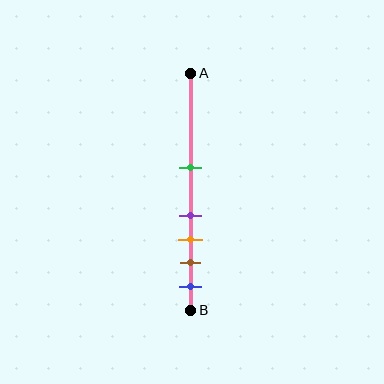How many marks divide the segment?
There are 5 marks dividing the segment.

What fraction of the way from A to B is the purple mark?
The purple mark is approximately 60% (0.6) of the way from A to B.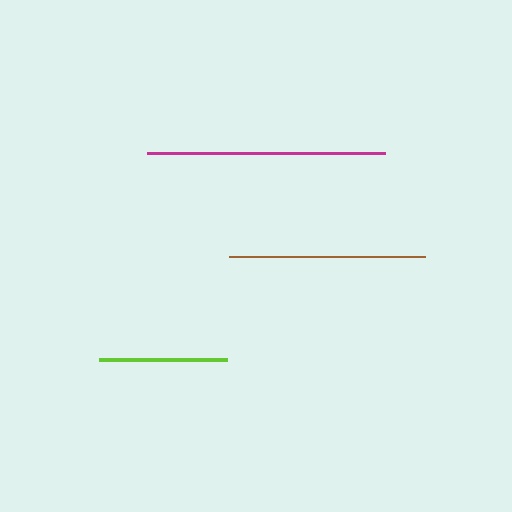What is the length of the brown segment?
The brown segment is approximately 196 pixels long.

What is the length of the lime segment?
The lime segment is approximately 128 pixels long.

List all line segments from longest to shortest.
From longest to shortest: magenta, brown, lime.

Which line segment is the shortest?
The lime line is the shortest at approximately 128 pixels.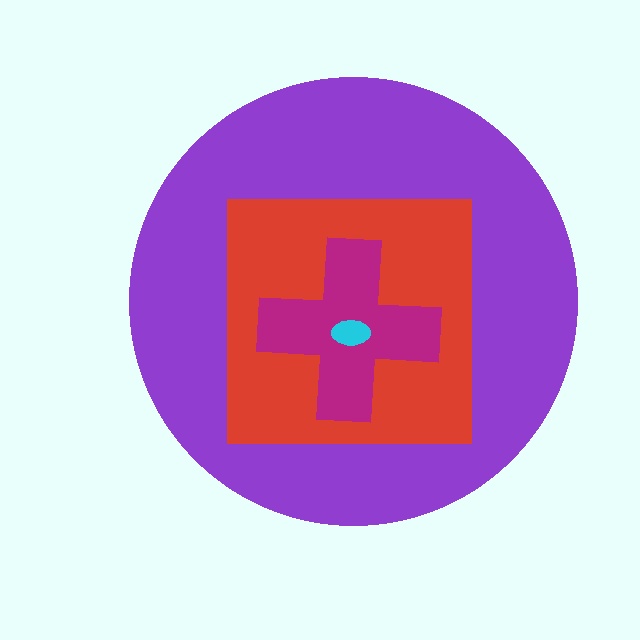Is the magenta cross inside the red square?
Yes.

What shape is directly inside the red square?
The magenta cross.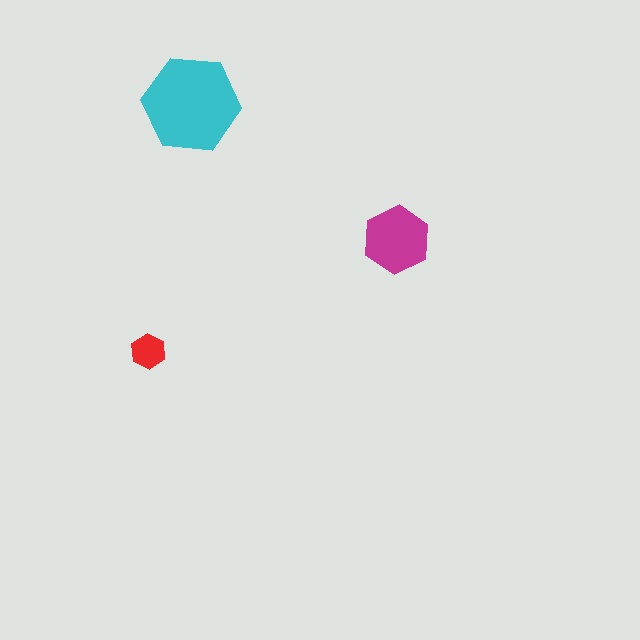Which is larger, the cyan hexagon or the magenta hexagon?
The cyan one.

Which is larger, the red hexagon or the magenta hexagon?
The magenta one.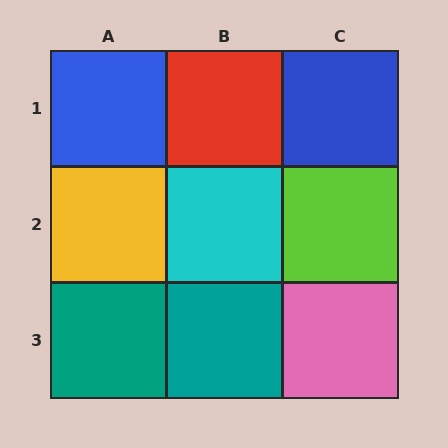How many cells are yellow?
1 cell is yellow.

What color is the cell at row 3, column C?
Pink.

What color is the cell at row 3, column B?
Teal.